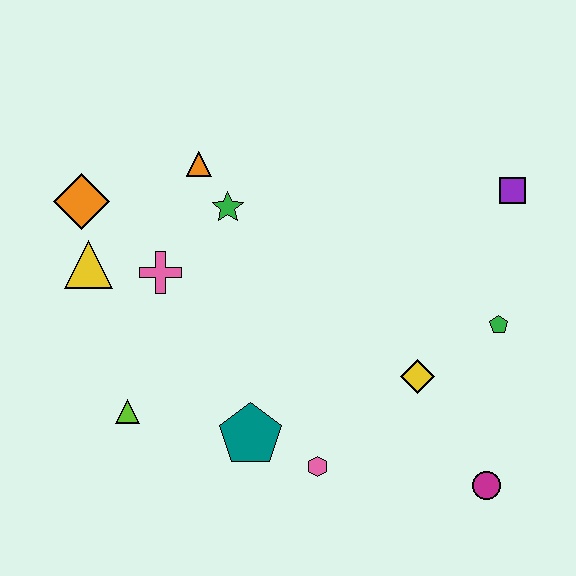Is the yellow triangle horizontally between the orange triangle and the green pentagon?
No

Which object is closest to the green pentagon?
The yellow diamond is closest to the green pentagon.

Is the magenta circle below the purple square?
Yes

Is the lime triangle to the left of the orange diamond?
No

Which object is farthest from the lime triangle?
The purple square is farthest from the lime triangle.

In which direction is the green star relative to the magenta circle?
The green star is above the magenta circle.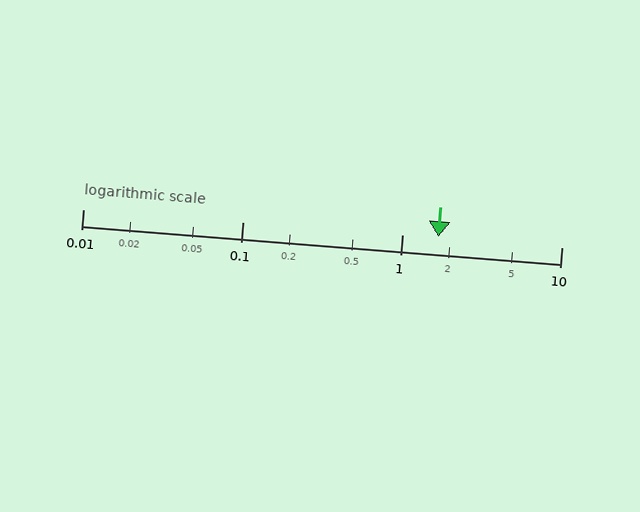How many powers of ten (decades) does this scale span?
The scale spans 3 decades, from 0.01 to 10.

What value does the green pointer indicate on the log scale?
The pointer indicates approximately 1.7.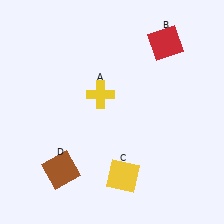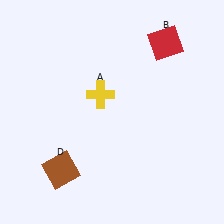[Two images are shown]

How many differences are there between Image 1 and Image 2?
There is 1 difference between the two images.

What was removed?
The yellow square (C) was removed in Image 2.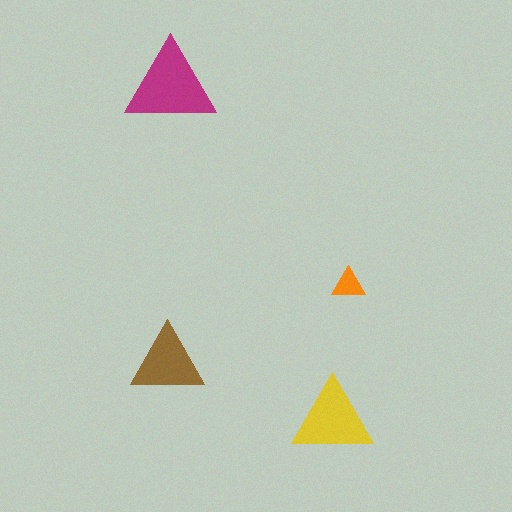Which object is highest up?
The magenta triangle is topmost.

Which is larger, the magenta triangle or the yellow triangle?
The magenta one.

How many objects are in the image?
There are 4 objects in the image.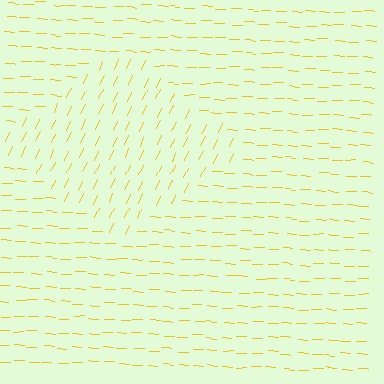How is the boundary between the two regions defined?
The boundary is defined purely by a change in line orientation (approximately 67 degrees difference). All lines are the same color and thickness.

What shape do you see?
I see a diamond.